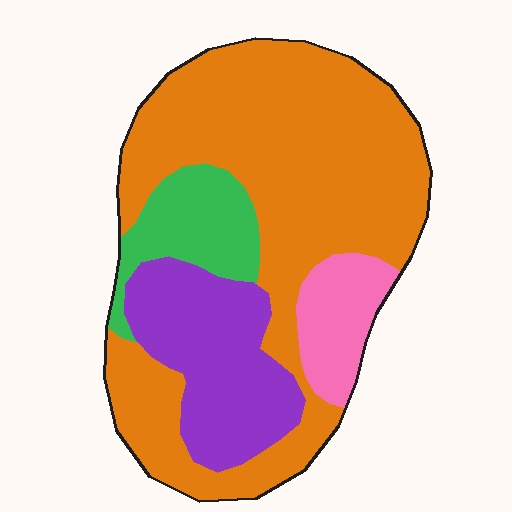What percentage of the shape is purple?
Purple takes up about one fifth (1/5) of the shape.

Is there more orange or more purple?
Orange.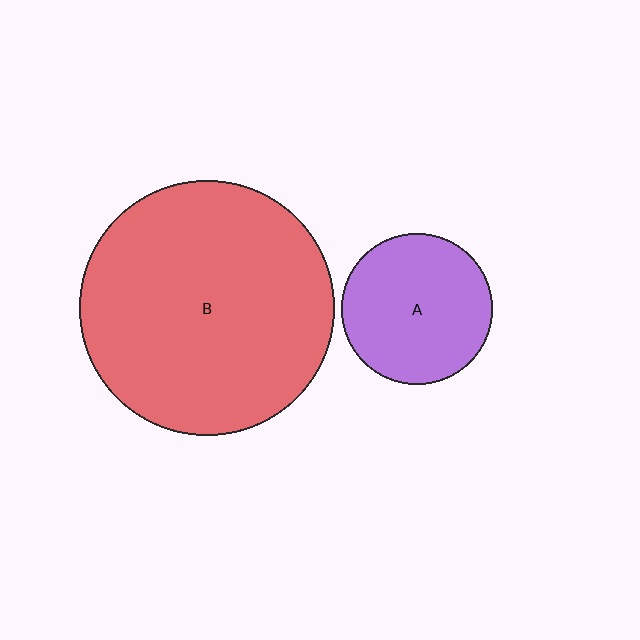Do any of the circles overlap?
No, none of the circles overlap.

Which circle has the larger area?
Circle B (red).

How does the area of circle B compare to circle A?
Approximately 2.9 times.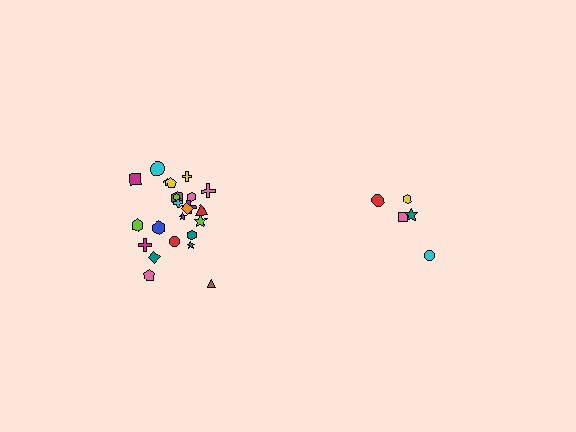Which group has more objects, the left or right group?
The left group.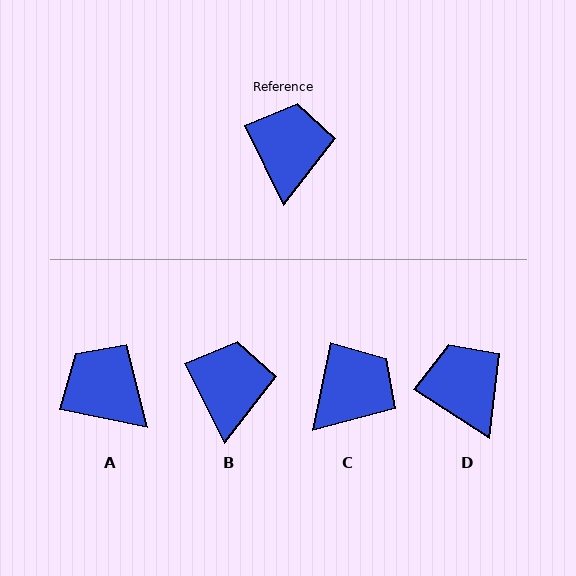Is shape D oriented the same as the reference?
No, it is off by about 31 degrees.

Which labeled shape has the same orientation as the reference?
B.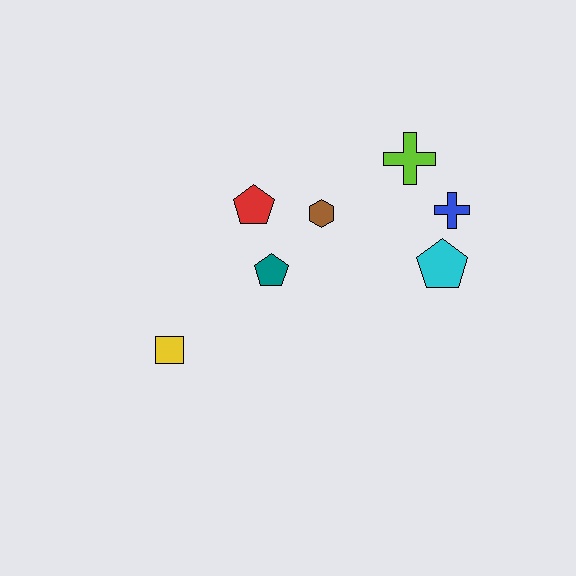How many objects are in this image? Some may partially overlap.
There are 7 objects.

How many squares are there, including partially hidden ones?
There is 1 square.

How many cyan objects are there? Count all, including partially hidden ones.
There is 1 cyan object.